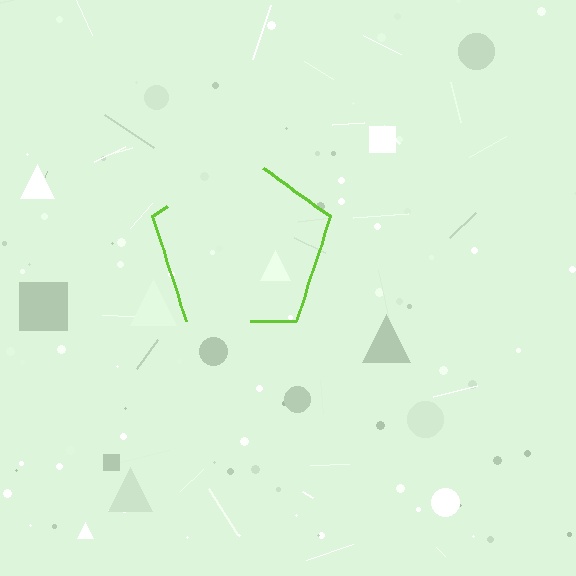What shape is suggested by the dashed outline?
The dashed outline suggests a pentagon.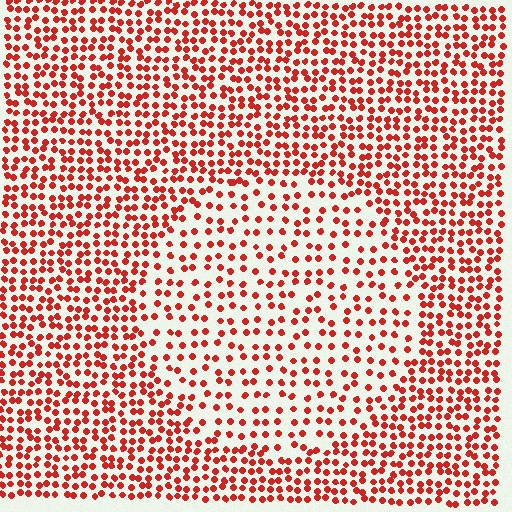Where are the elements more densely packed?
The elements are more densely packed outside the circle boundary.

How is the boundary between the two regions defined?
The boundary is defined by a change in element density (approximately 1.8x ratio). All elements are the same color, size, and shape.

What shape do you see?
I see a circle.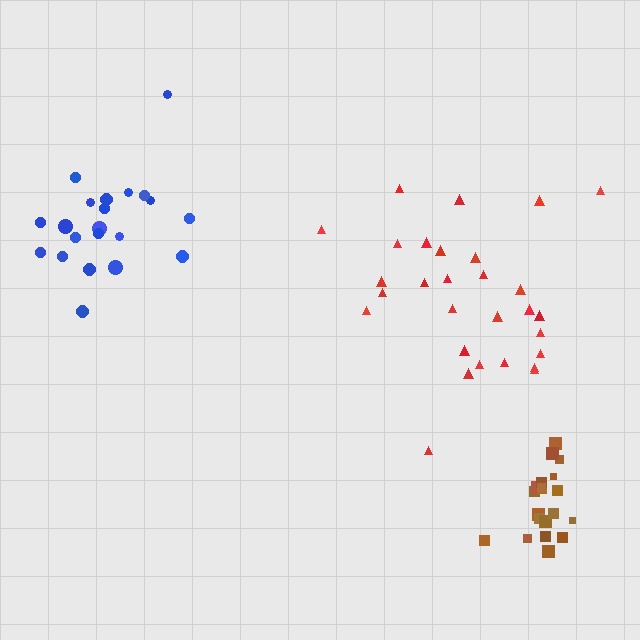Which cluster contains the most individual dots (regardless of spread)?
Red (29).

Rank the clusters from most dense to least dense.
brown, blue, red.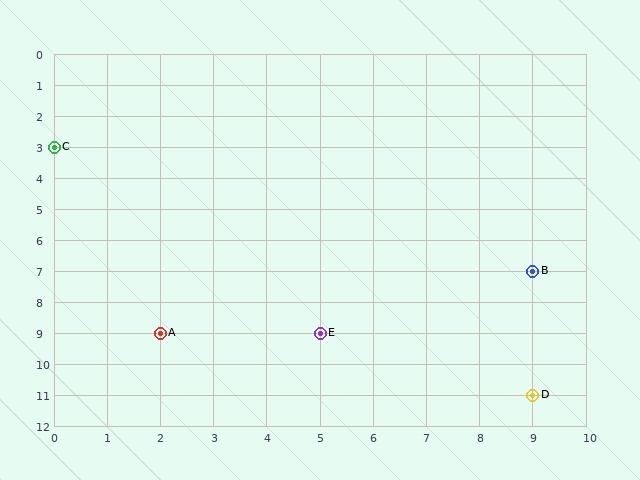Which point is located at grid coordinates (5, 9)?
Point E is at (5, 9).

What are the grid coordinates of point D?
Point D is at grid coordinates (9, 11).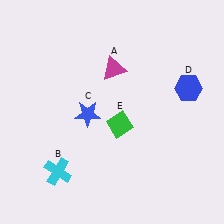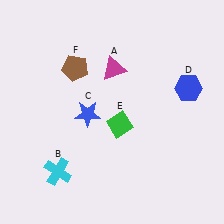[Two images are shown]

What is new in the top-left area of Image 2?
A brown pentagon (F) was added in the top-left area of Image 2.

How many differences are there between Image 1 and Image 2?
There is 1 difference between the two images.